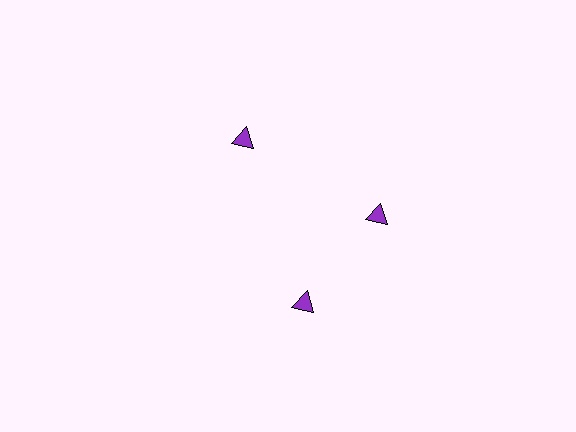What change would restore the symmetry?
The symmetry would be restored by rotating it back into even spacing with its neighbors so that all 3 triangles sit at equal angles and equal distance from the center.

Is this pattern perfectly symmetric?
No. The 3 purple triangles are arranged in a ring, but one element near the 7 o'clock position is rotated out of alignment along the ring, breaking the 3-fold rotational symmetry.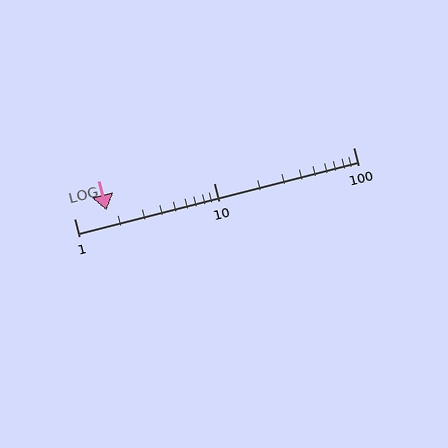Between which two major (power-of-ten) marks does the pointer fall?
The pointer is between 1 and 10.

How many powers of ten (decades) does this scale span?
The scale spans 2 decades, from 1 to 100.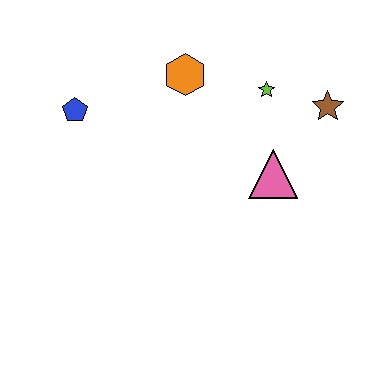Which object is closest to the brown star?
The lime star is closest to the brown star.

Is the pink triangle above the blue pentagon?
No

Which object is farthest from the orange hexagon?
The brown star is farthest from the orange hexagon.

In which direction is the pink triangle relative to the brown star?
The pink triangle is below the brown star.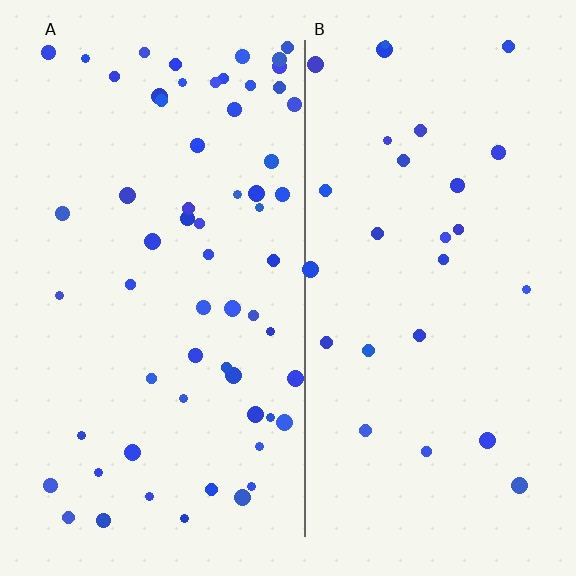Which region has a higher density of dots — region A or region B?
A (the left).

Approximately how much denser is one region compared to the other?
Approximately 2.2× — region A over region B.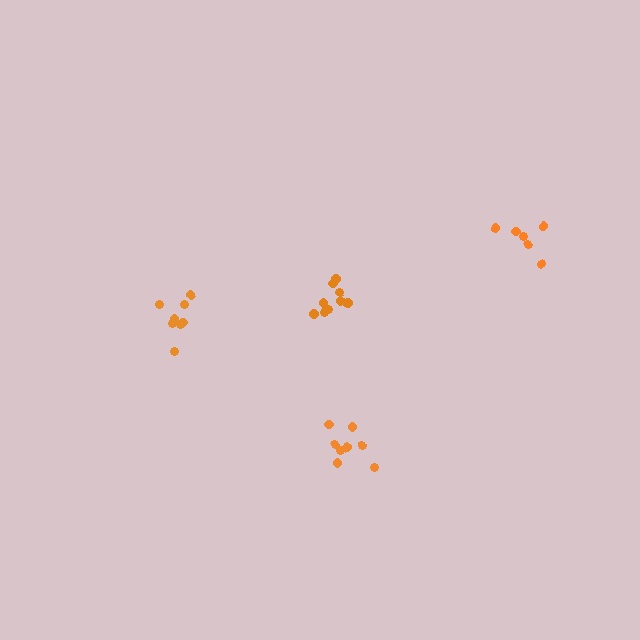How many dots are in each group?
Group 1: 8 dots, Group 2: 10 dots, Group 3: 8 dots, Group 4: 6 dots (32 total).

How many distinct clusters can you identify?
There are 4 distinct clusters.